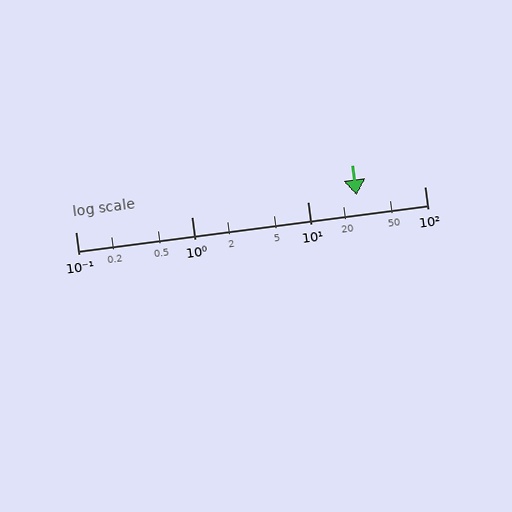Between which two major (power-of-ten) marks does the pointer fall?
The pointer is between 10 and 100.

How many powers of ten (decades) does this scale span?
The scale spans 3 decades, from 0.1 to 100.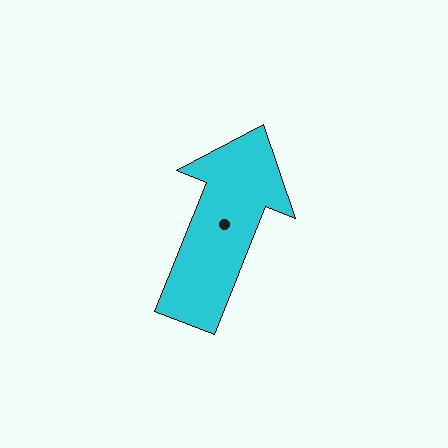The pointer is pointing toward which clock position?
Roughly 1 o'clock.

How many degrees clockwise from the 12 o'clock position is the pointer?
Approximately 22 degrees.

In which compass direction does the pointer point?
North.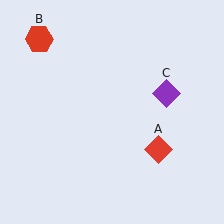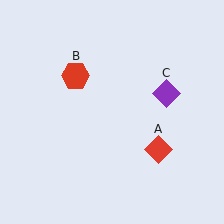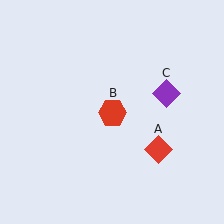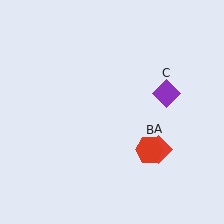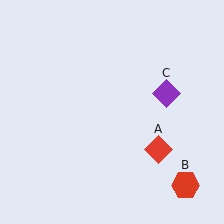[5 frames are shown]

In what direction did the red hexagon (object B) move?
The red hexagon (object B) moved down and to the right.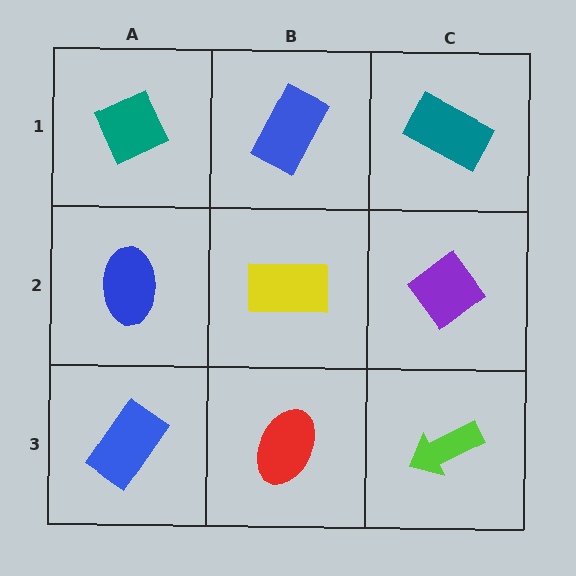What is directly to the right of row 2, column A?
A yellow rectangle.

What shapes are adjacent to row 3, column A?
A blue ellipse (row 2, column A), a red ellipse (row 3, column B).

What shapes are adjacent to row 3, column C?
A purple diamond (row 2, column C), a red ellipse (row 3, column B).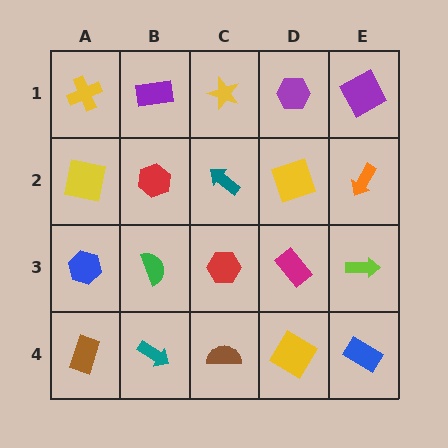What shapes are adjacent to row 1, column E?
An orange arrow (row 2, column E), a purple hexagon (row 1, column D).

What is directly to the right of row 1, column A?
A purple rectangle.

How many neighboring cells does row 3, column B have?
4.